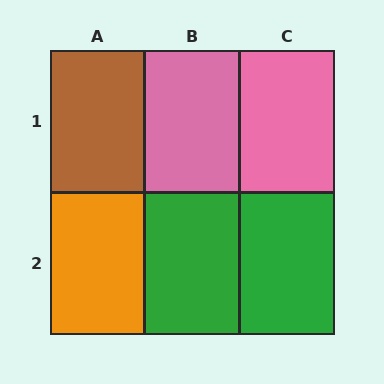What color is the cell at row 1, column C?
Pink.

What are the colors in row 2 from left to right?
Orange, green, green.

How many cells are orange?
1 cell is orange.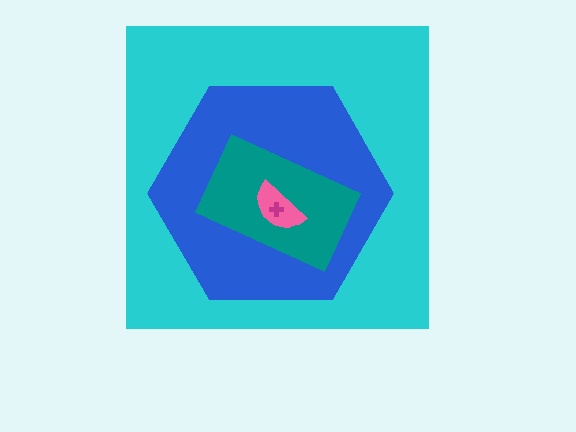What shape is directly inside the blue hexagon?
The teal rectangle.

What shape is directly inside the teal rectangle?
The pink semicircle.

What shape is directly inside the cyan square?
The blue hexagon.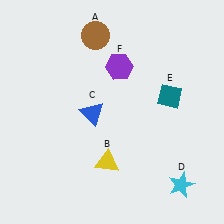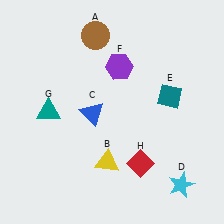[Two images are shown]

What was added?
A teal triangle (G), a red diamond (H) were added in Image 2.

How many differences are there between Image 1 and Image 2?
There are 2 differences between the two images.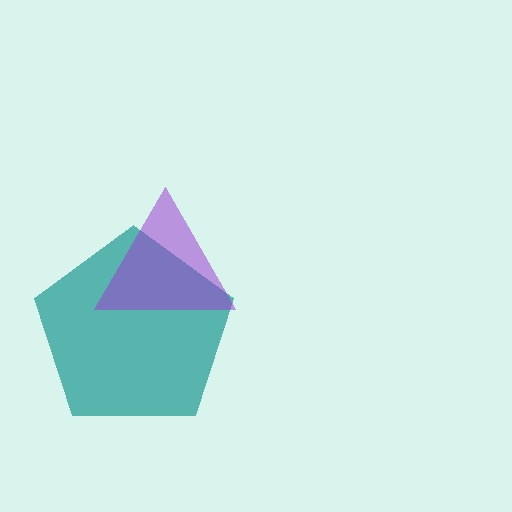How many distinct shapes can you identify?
There are 2 distinct shapes: a teal pentagon, a purple triangle.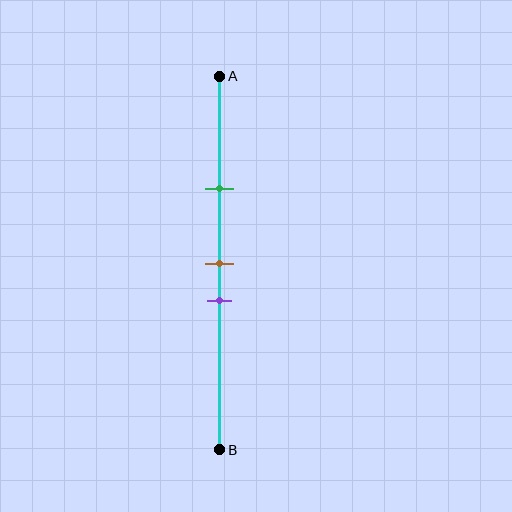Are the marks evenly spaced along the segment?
No, the marks are not evenly spaced.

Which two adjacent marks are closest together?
The brown and purple marks are the closest adjacent pair.